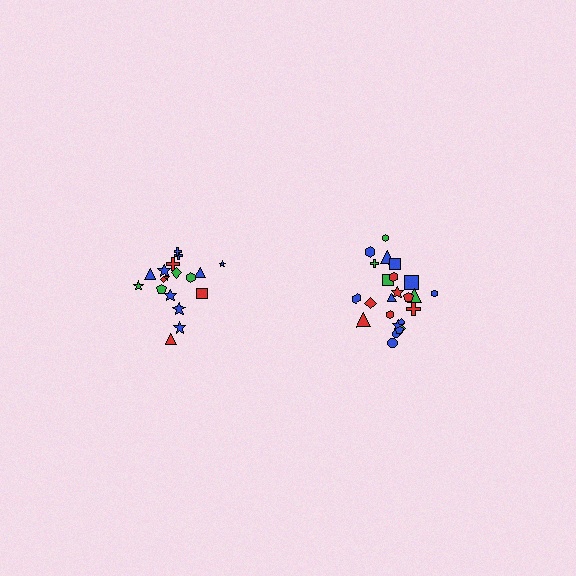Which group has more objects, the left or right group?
The right group.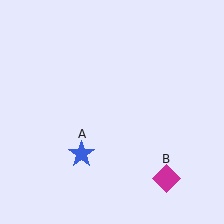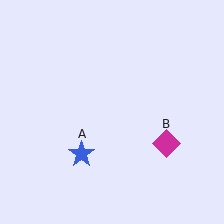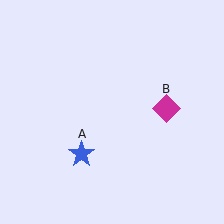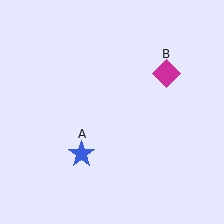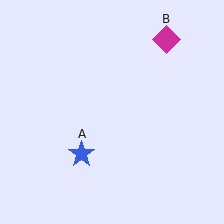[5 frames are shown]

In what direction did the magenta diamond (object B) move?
The magenta diamond (object B) moved up.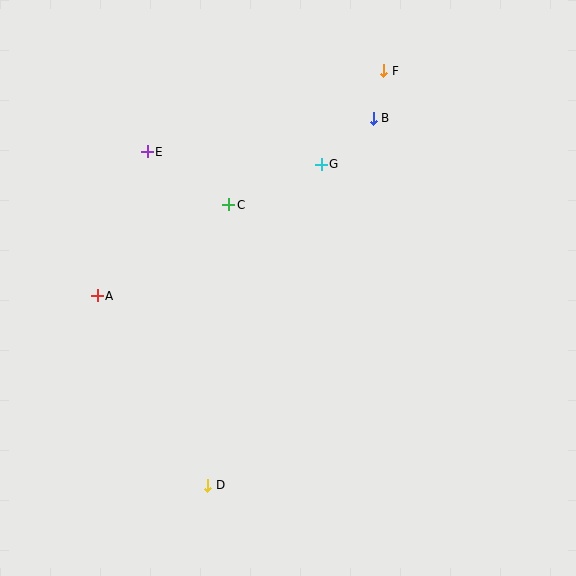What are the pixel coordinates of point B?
Point B is at (373, 118).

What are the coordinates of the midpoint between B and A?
The midpoint between B and A is at (235, 207).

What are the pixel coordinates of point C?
Point C is at (229, 205).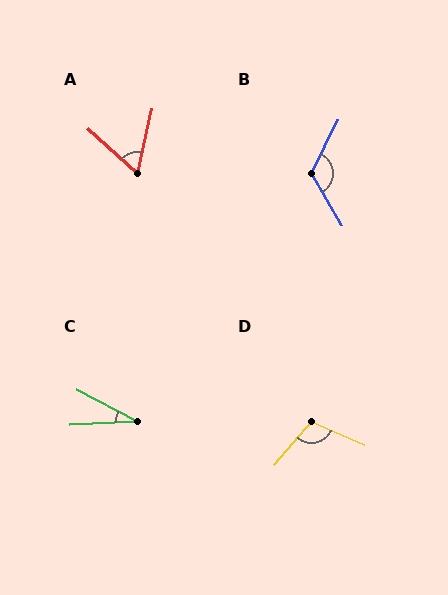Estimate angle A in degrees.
Approximately 60 degrees.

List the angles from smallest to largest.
C (31°), A (60°), D (106°), B (124°).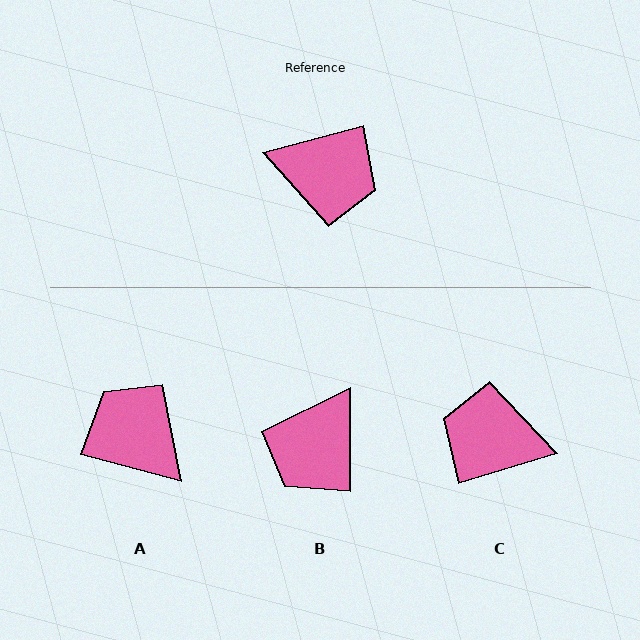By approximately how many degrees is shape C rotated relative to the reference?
Approximately 178 degrees clockwise.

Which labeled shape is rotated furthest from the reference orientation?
C, about 178 degrees away.